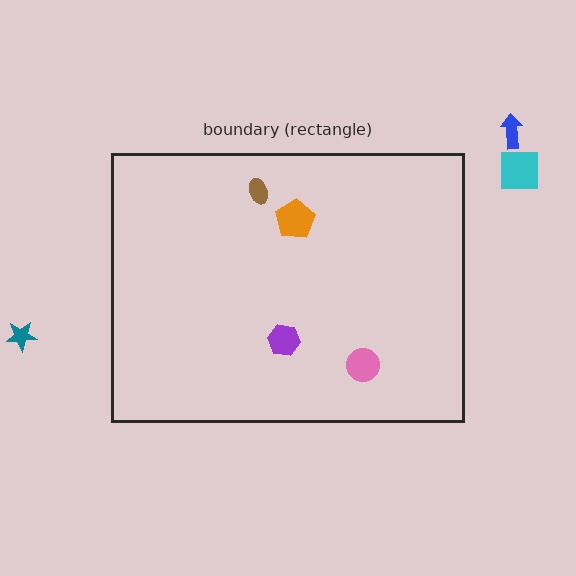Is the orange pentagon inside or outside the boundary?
Inside.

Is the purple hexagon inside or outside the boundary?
Inside.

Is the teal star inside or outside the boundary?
Outside.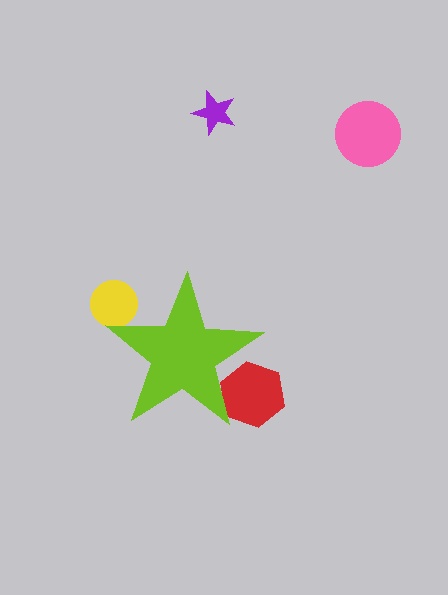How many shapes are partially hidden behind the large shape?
2 shapes are partially hidden.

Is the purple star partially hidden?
No, the purple star is fully visible.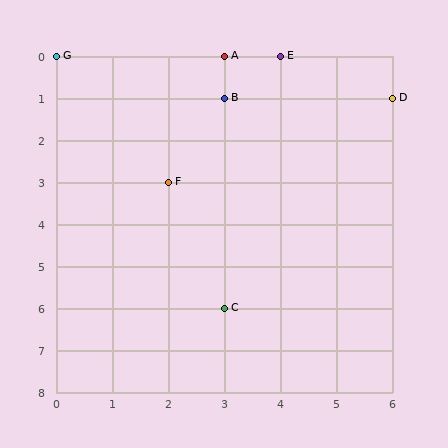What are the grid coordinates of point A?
Point A is at grid coordinates (3, 0).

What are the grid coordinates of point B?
Point B is at grid coordinates (3, 1).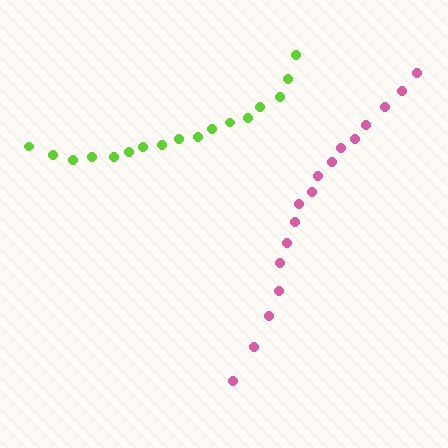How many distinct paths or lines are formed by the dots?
There are 2 distinct paths.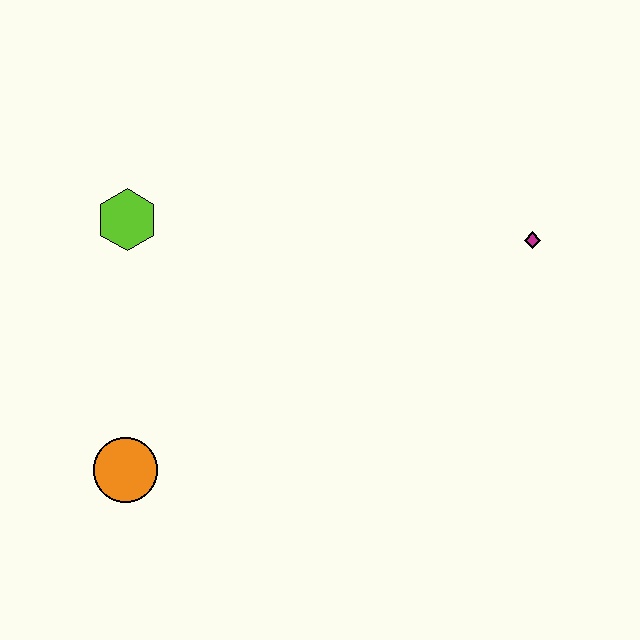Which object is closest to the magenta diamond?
The lime hexagon is closest to the magenta diamond.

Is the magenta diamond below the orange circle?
No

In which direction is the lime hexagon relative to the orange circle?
The lime hexagon is above the orange circle.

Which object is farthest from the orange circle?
The magenta diamond is farthest from the orange circle.